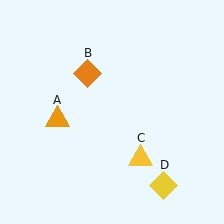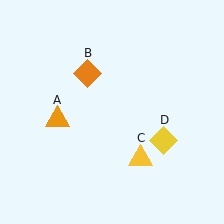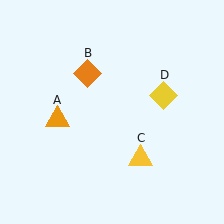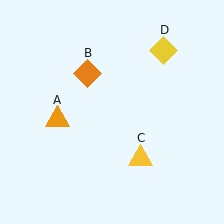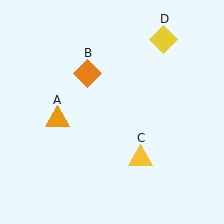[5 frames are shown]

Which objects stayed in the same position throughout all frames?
Orange triangle (object A) and orange diamond (object B) and yellow triangle (object C) remained stationary.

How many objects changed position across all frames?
1 object changed position: yellow diamond (object D).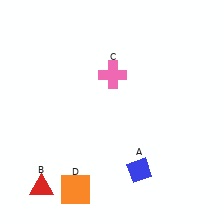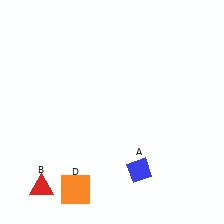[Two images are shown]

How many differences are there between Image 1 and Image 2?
There is 1 difference between the two images.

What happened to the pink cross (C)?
The pink cross (C) was removed in Image 2. It was in the top-right area of Image 1.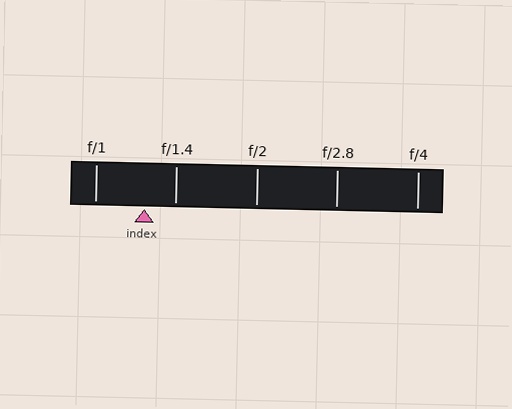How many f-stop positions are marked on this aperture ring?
There are 5 f-stop positions marked.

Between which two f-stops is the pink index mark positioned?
The index mark is between f/1 and f/1.4.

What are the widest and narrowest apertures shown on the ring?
The widest aperture shown is f/1 and the narrowest is f/4.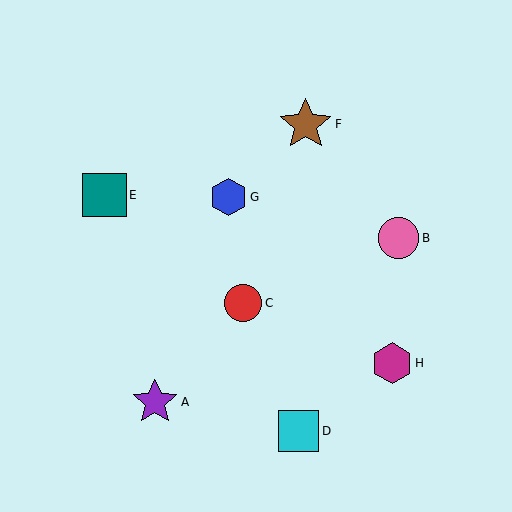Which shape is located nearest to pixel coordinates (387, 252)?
The pink circle (labeled B) at (399, 238) is nearest to that location.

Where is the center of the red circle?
The center of the red circle is at (243, 303).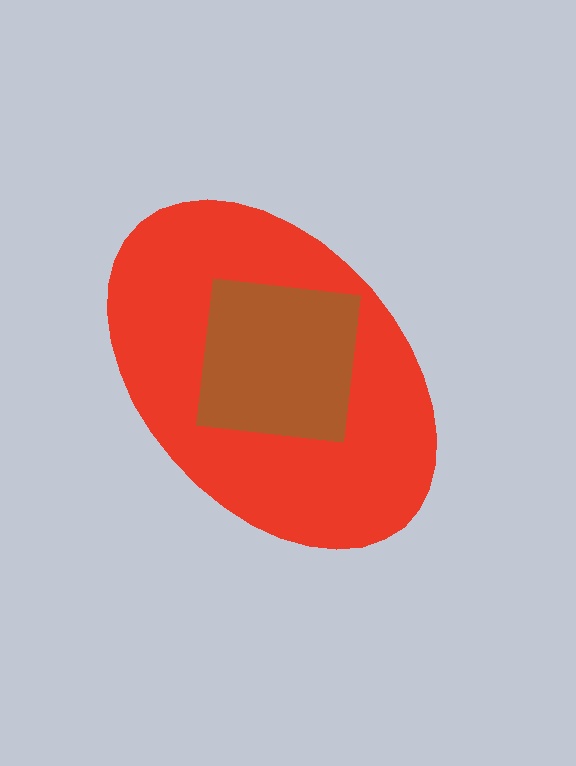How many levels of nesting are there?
2.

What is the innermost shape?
The brown square.